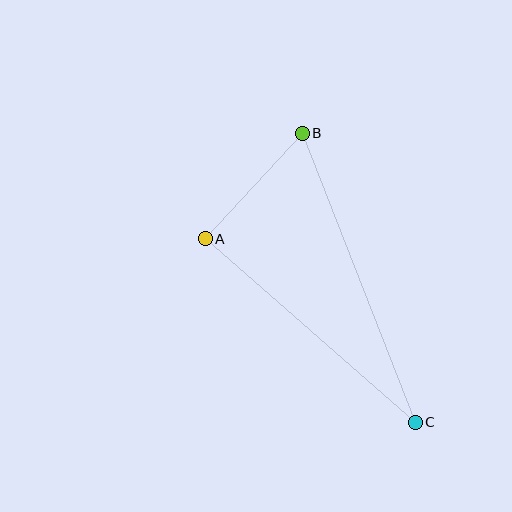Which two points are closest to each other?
Points A and B are closest to each other.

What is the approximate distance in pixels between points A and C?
The distance between A and C is approximately 279 pixels.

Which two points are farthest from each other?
Points B and C are farthest from each other.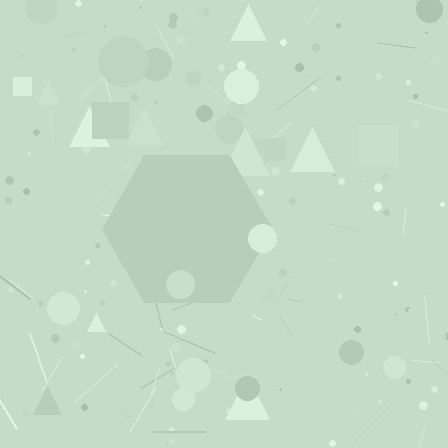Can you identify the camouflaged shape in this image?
The camouflaged shape is a hexagon.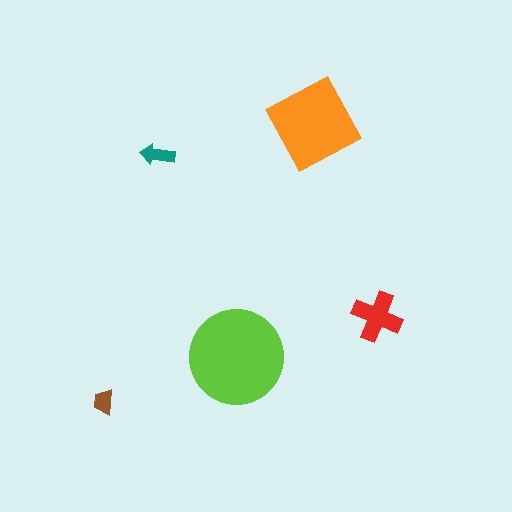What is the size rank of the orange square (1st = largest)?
2nd.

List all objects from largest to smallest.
The lime circle, the orange square, the red cross, the teal arrow, the brown trapezoid.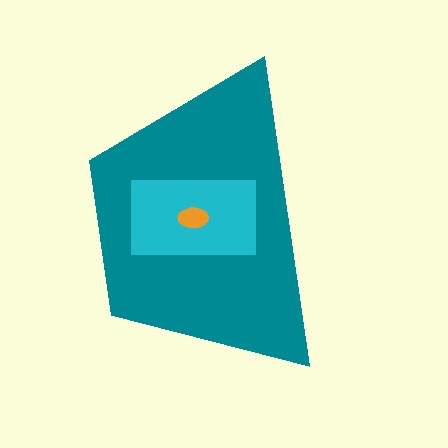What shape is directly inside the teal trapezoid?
The cyan rectangle.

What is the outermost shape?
The teal trapezoid.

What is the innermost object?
The orange ellipse.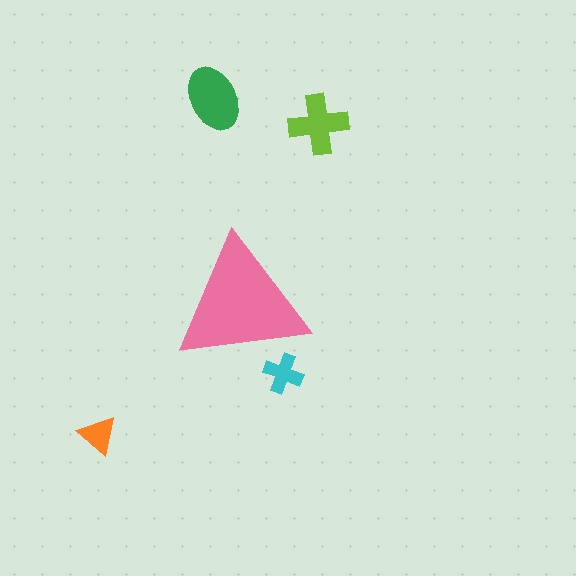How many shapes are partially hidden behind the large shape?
1 shape is partially hidden.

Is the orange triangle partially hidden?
No, the orange triangle is fully visible.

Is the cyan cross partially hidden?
Yes, the cyan cross is partially hidden behind the pink triangle.